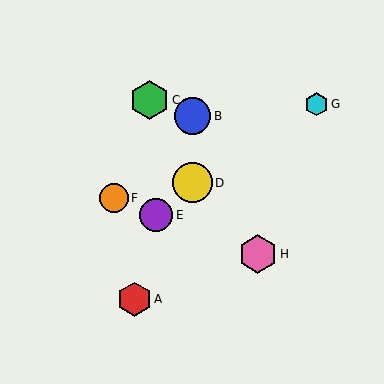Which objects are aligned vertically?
Objects B, D are aligned vertically.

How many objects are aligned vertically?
2 objects (B, D) are aligned vertically.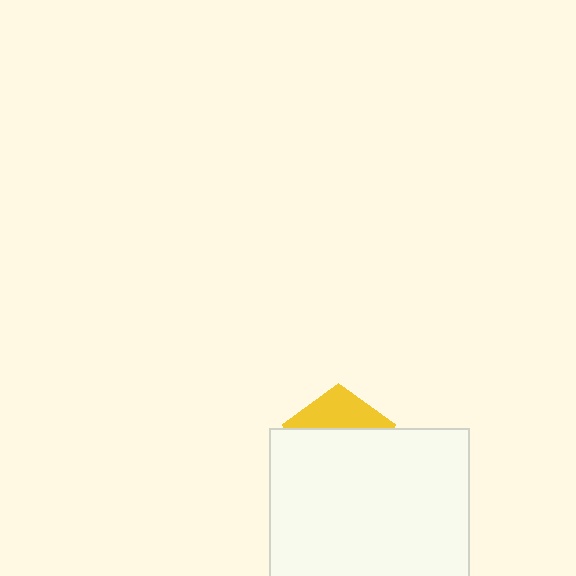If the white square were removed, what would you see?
You would see the complete yellow pentagon.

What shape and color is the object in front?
The object in front is a white square.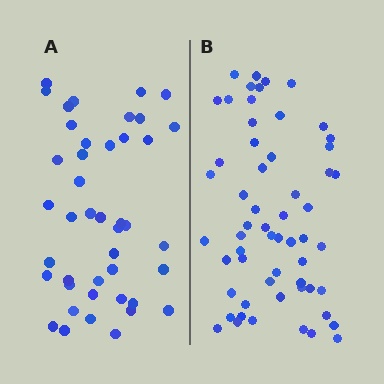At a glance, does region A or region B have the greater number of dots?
Region B (the right region) has more dots.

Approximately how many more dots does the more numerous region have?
Region B has approximately 15 more dots than region A.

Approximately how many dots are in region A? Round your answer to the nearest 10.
About 40 dots. (The exact count is 43, which rounds to 40.)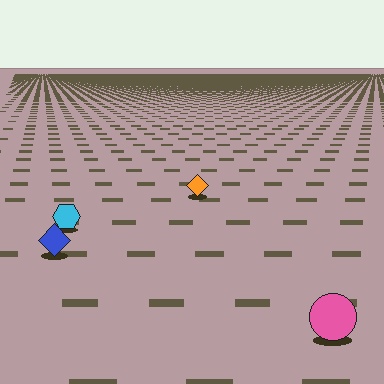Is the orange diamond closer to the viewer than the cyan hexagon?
No. The cyan hexagon is closer — you can tell from the texture gradient: the ground texture is coarser near it.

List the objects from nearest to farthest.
From nearest to farthest: the pink circle, the blue diamond, the cyan hexagon, the orange diamond.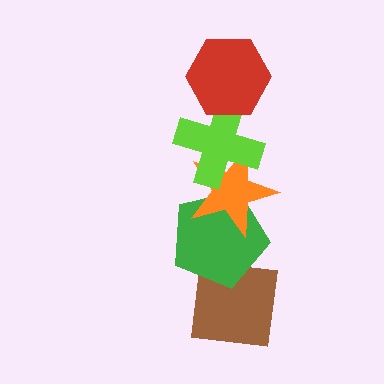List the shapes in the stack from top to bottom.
From top to bottom: the red hexagon, the lime cross, the orange star, the green pentagon, the brown square.